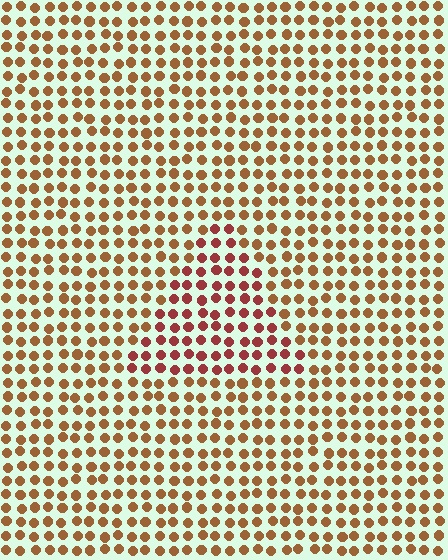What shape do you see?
I see a triangle.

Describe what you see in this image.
The image is filled with small brown elements in a uniform arrangement. A triangle-shaped region is visible where the elements are tinted to a slightly different hue, forming a subtle color boundary.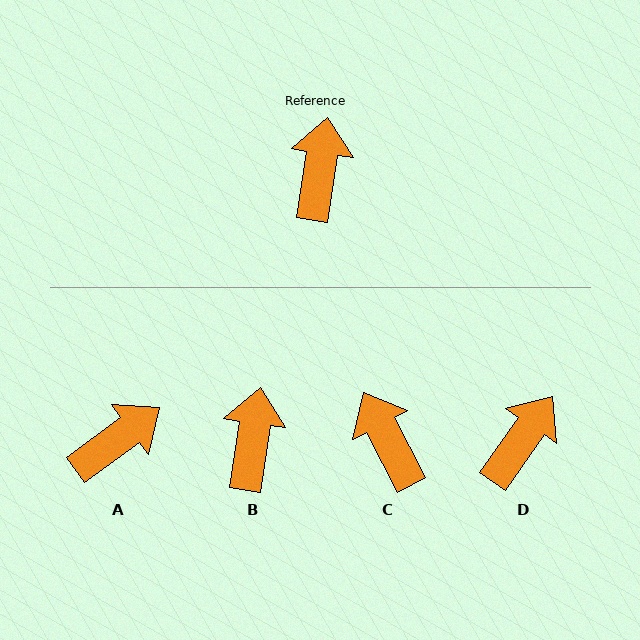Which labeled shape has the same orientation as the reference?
B.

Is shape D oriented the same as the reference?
No, it is off by about 27 degrees.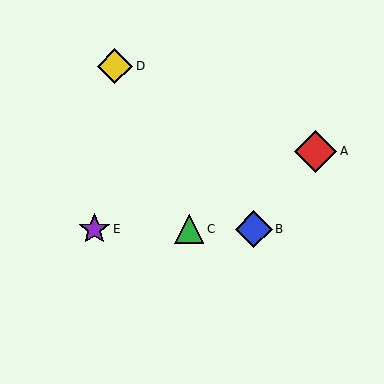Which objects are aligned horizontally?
Objects B, C, E are aligned horizontally.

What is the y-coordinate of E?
Object E is at y≈229.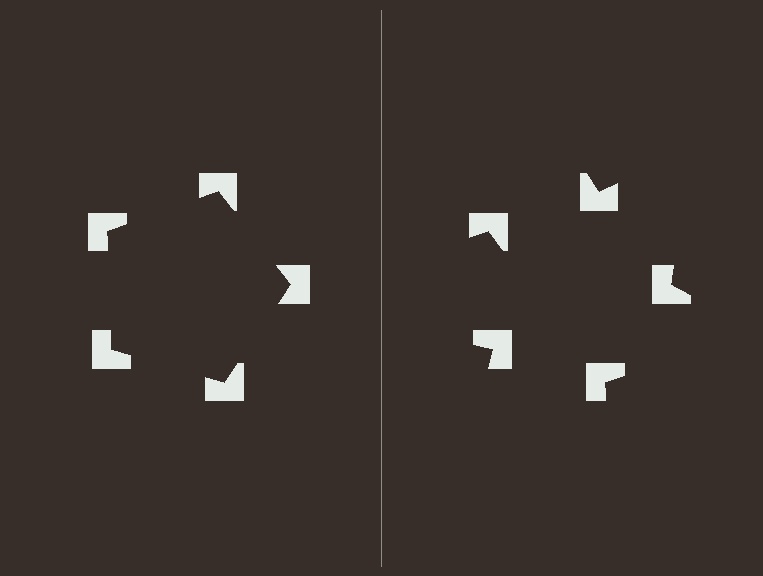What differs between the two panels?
The notched squares are positioned identically on both sides; only the wedge orientations differ. On the left they align to a pentagon; on the right they are misaligned.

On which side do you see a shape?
An illusory pentagon appears on the left side. On the right side the wedge cuts are rotated, so no coherent shape forms.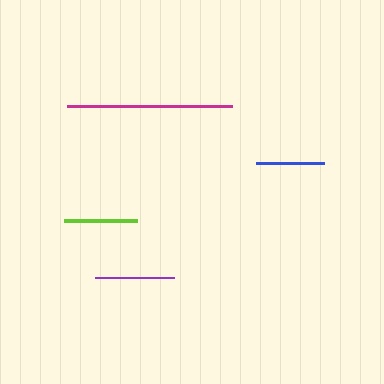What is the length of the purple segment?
The purple segment is approximately 79 pixels long.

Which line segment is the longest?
The magenta line is the longest at approximately 165 pixels.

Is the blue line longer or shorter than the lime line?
The lime line is longer than the blue line.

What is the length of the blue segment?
The blue segment is approximately 69 pixels long.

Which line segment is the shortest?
The blue line is the shortest at approximately 69 pixels.